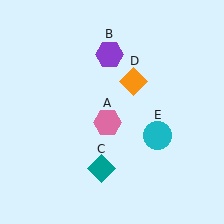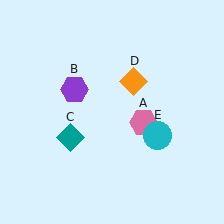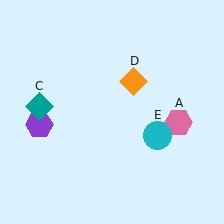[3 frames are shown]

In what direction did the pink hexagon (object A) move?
The pink hexagon (object A) moved right.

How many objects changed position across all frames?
3 objects changed position: pink hexagon (object A), purple hexagon (object B), teal diamond (object C).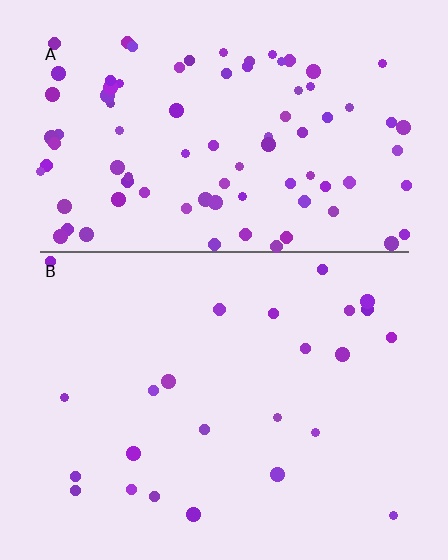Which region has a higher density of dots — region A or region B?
A (the top).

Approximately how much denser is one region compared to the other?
Approximately 3.7× — region A over region B.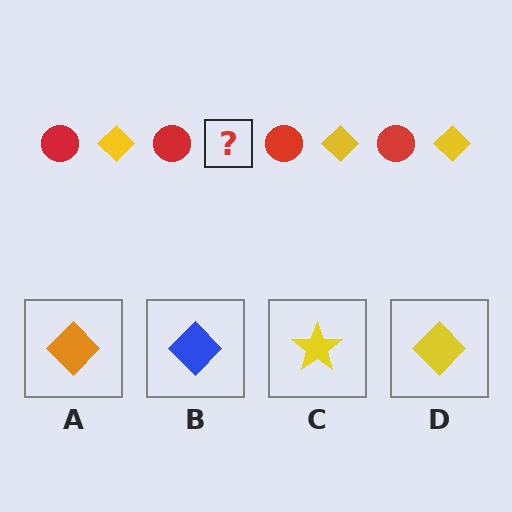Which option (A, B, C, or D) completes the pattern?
D.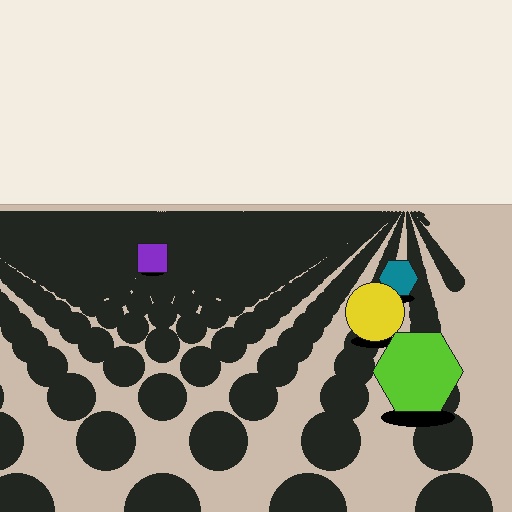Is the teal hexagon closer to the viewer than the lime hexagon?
No. The lime hexagon is closer — you can tell from the texture gradient: the ground texture is coarser near it.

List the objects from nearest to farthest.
From nearest to farthest: the lime hexagon, the yellow circle, the teal hexagon, the purple square.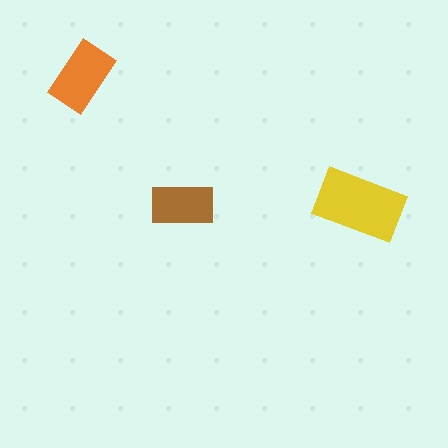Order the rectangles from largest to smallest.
the yellow one, the orange one, the brown one.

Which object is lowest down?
The brown rectangle is bottommost.